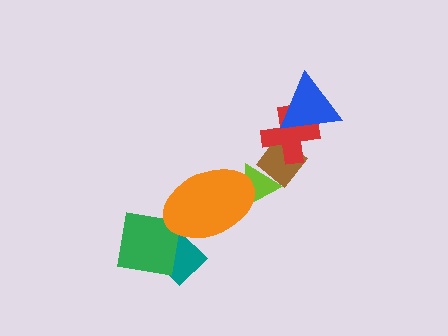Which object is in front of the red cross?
The blue triangle is in front of the red cross.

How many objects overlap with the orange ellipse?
3 objects overlap with the orange ellipse.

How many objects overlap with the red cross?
2 objects overlap with the red cross.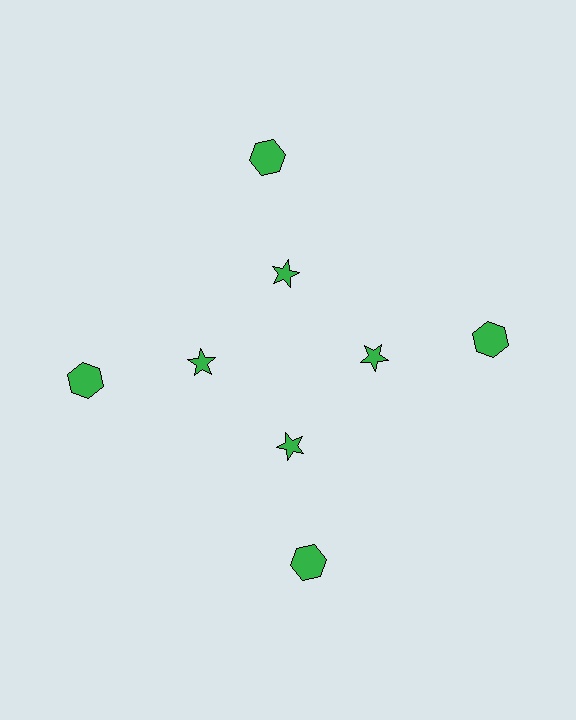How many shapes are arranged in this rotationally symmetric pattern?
There are 8 shapes, arranged in 4 groups of 2.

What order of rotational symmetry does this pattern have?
This pattern has 4-fold rotational symmetry.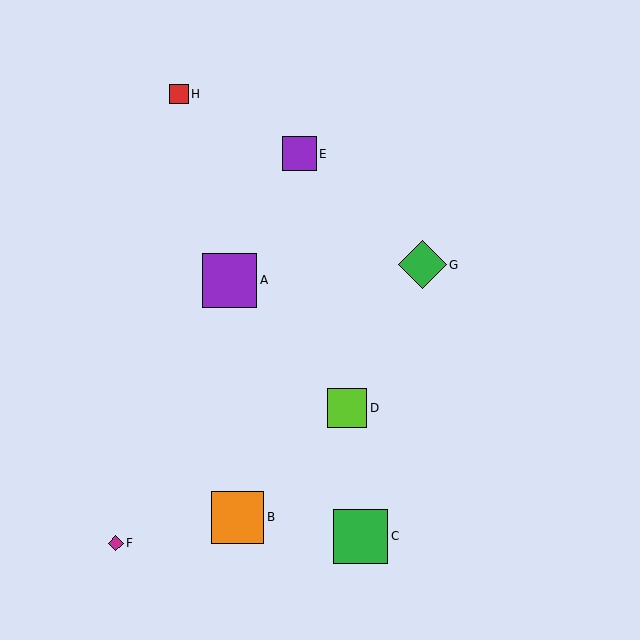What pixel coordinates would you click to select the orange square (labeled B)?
Click at (237, 517) to select the orange square B.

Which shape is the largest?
The green square (labeled C) is the largest.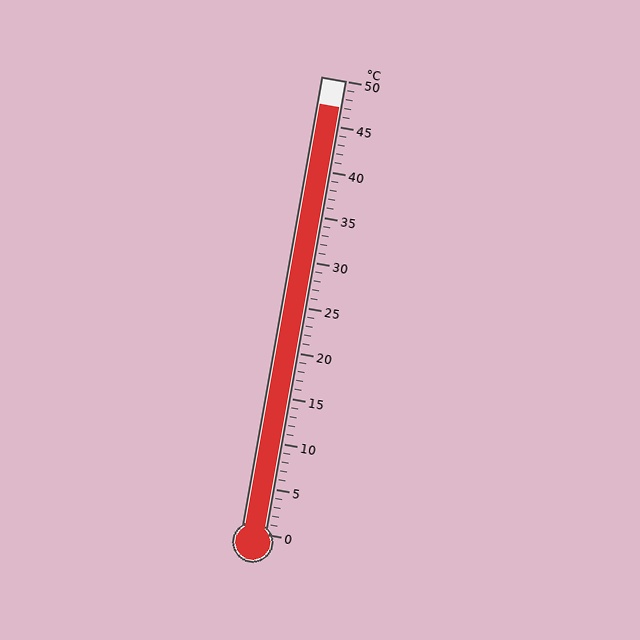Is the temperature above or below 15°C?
The temperature is above 15°C.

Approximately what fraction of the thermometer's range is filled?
The thermometer is filled to approximately 95% of its range.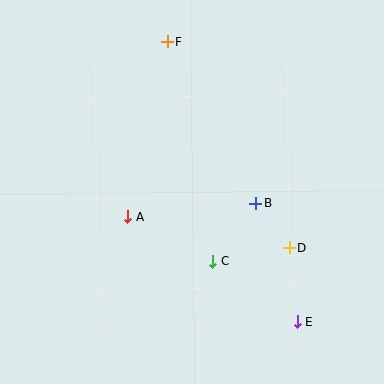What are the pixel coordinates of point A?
Point A is at (128, 216).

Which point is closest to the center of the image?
Point B at (256, 203) is closest to the center.